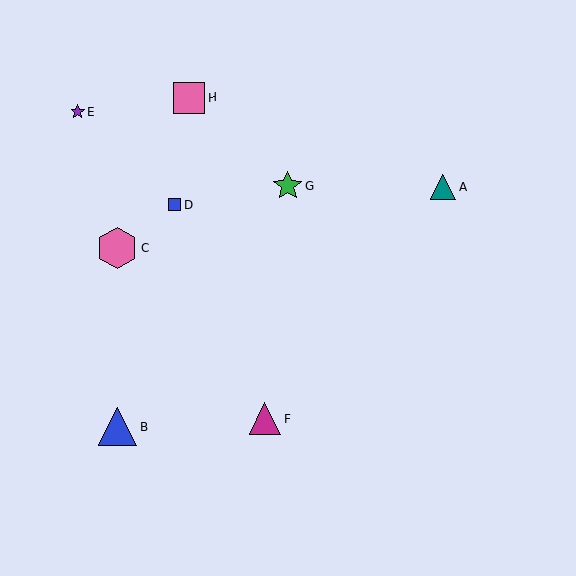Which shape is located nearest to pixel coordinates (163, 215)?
The blue square (labeled D) at (175, 205) is nearest to that location.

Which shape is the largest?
The pink hexagon (labeled C) is the largest.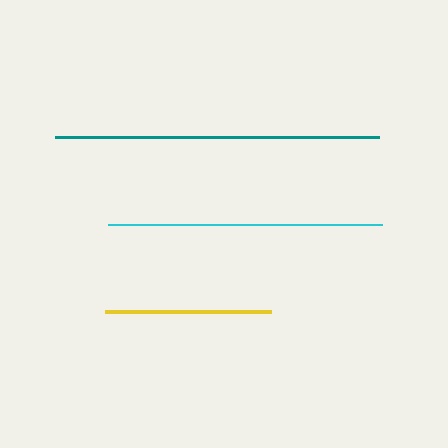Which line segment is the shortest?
The yellow line is the shortest at approximately 166 pixels.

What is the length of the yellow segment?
The yellow segment is approximately 166 pixels long.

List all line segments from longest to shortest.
From longest to shortest: teal, cyan, yellow.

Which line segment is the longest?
The teal line is the longest at approximately 324 pixels.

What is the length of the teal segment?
The teal segment is approximately 324 pixels long.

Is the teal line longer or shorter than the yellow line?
The teal line is longer than the yellow line.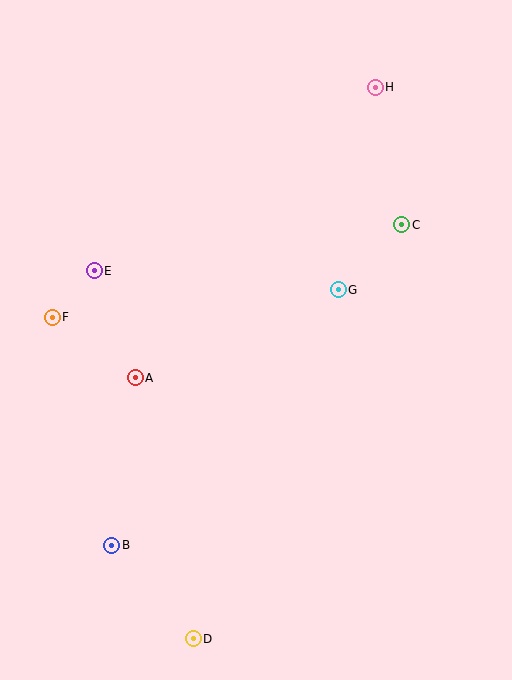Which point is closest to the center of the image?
Point G at (338, 290) is closest to the center.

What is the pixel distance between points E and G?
The distance between E and G is 245 pixels.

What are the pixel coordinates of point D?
Point D is at (193, 639).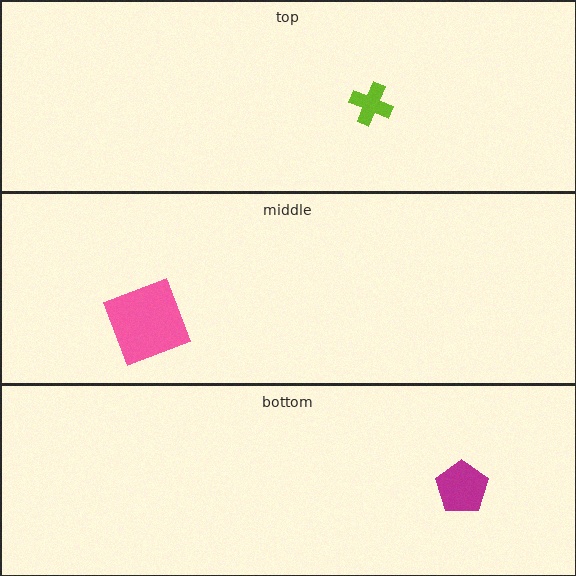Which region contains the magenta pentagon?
The bottom region.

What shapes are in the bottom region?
The magenta pentagon.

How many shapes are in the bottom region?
1.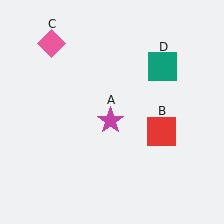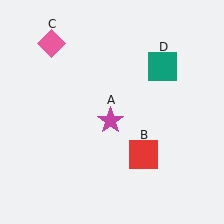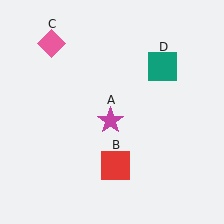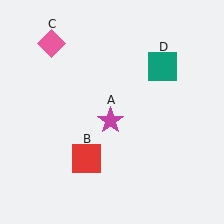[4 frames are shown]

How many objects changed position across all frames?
1 object changed position: red square (object B).